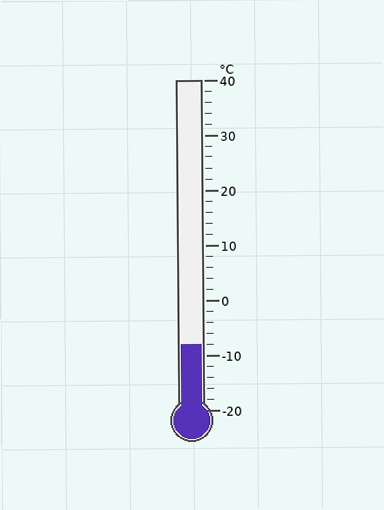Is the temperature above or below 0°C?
The temperature is below 0°C.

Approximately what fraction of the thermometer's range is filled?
The thermometer is filled to approximately 20% of its range.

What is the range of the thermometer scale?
The thermometer scale ranges from -20°C to 40°C.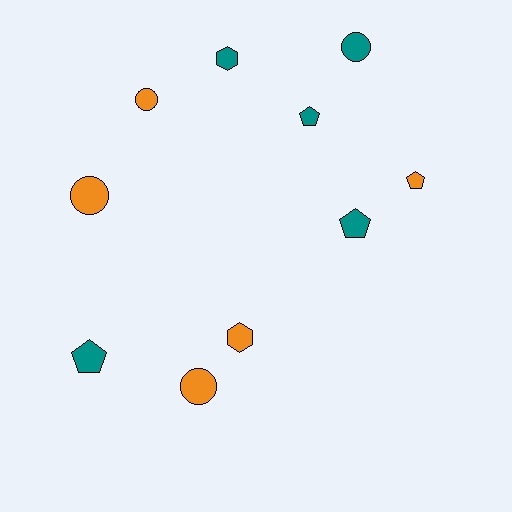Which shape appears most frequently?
Circle, with 4 objects.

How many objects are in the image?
There are 10 objects.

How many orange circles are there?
There are 3 orange circles.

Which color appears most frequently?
Teal, with 5 objects.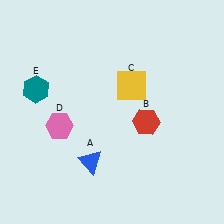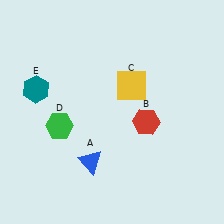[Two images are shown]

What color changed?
The hexagon (D) changed from pink in Image 1 to green in Image 2.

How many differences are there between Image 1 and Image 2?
There is 1 difference between the two images.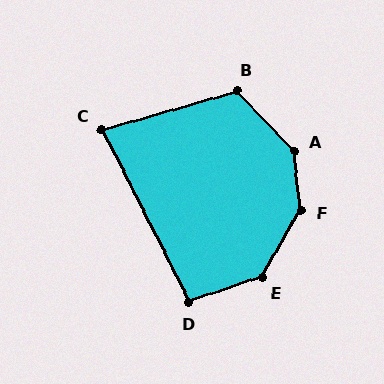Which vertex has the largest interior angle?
F, at approximately 144 degrees.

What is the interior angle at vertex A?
Approximately 142 degrees (obtuse).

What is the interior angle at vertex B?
Approximately 118 degrees (obtuse).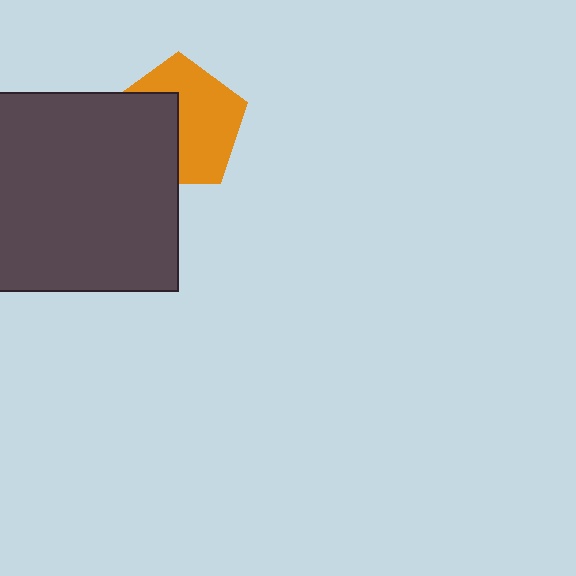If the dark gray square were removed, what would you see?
You would see the complete orange pentagon.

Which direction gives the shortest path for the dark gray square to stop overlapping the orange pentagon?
Moving left gives the shortest separation.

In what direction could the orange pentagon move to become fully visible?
The orange pentagon could move right. That would shift it out from behind the dark gray square entirely.